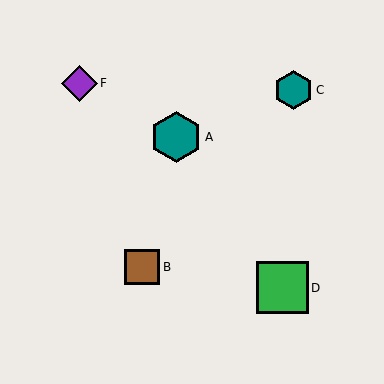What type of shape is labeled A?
Shape A is a teal hexagon.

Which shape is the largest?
The green square (labeled D) is the largest.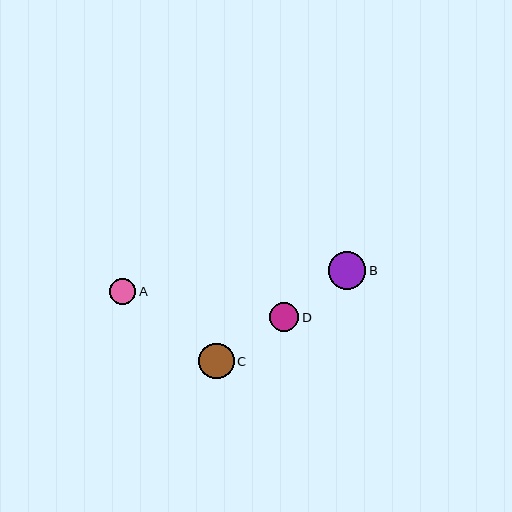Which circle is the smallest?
Circle A is the smallest with a size of approximately 26 pixels.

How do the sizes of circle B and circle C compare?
Circle B and circle C are approximately the same size.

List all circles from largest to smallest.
From largest to smallest: B, C, D, A.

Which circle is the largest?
Circle B is the largest with a size of approximately 38 pixels.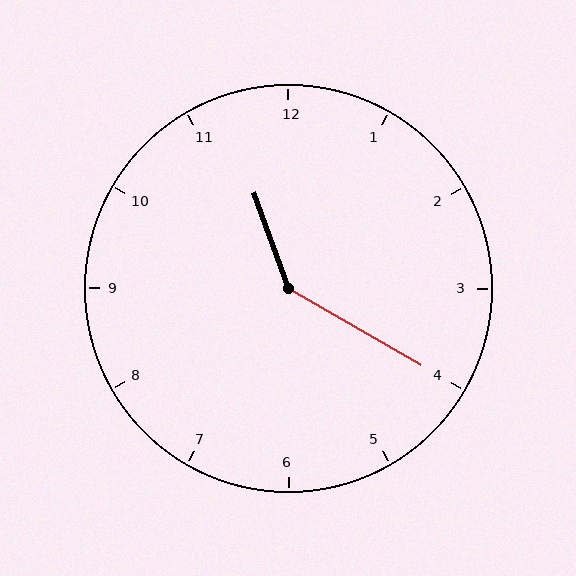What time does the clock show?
11:20.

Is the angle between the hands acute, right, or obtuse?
It is obtuse.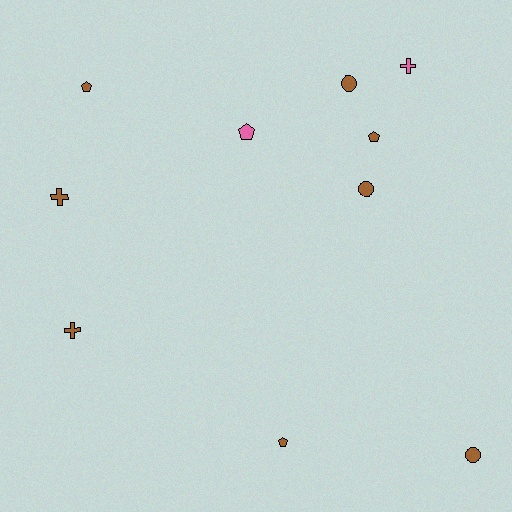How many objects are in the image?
There are 10 objects.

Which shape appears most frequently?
Pentagon, with 4 objects.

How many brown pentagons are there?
There are 3 brown pentagons.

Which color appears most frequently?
Brown, with 8 objects.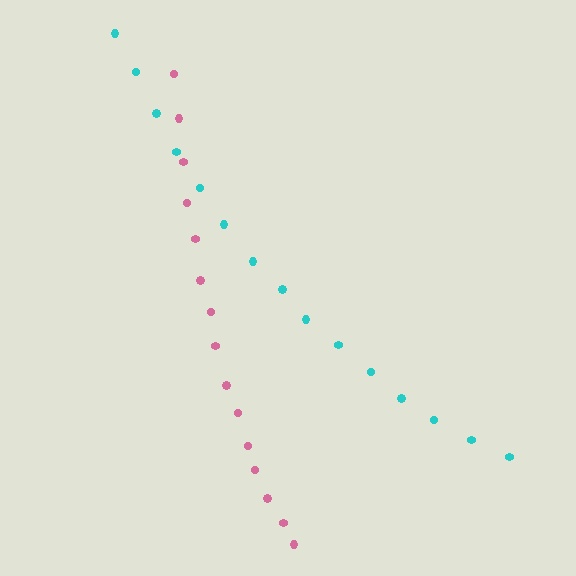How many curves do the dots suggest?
There are 2 distinct paths.